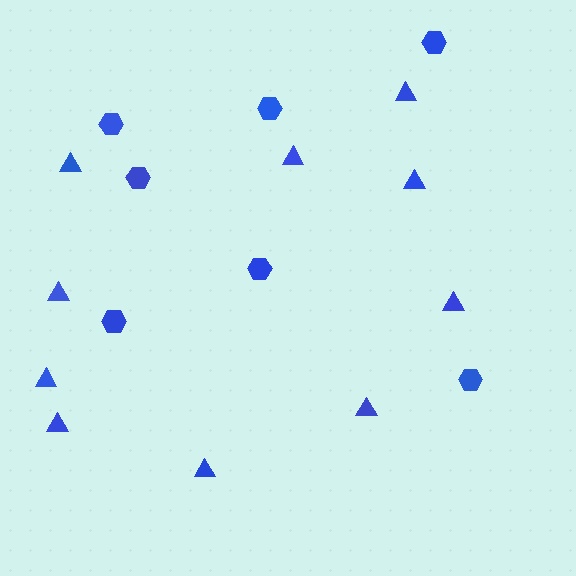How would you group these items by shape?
There are 2 groups: one group of triangles (10) and one group of hexagons (7).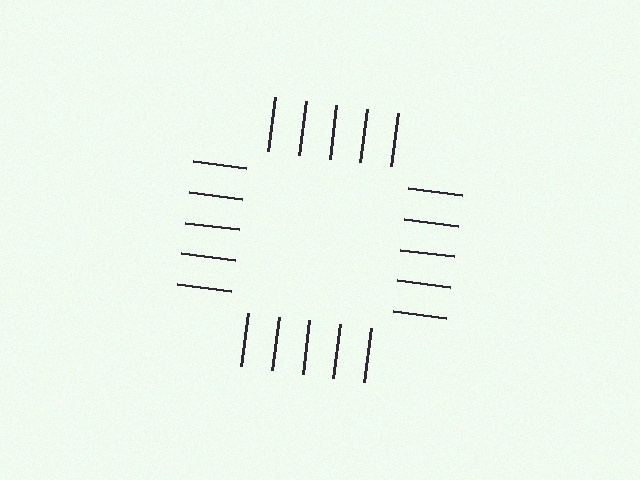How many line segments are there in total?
20 — 5 along each of the 4 edges.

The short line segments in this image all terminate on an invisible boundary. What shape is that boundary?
An illusory square — the line segments terminate on its edges but no continuous stroke is drawn.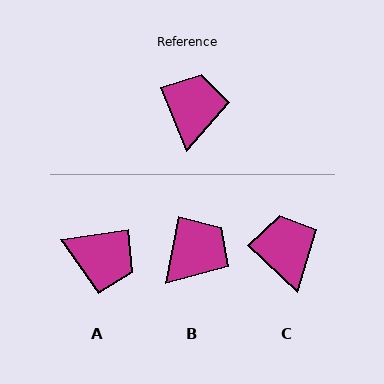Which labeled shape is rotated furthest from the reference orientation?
A, about 104 degrees away.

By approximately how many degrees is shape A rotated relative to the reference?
Approximately 104 degrees clockwise.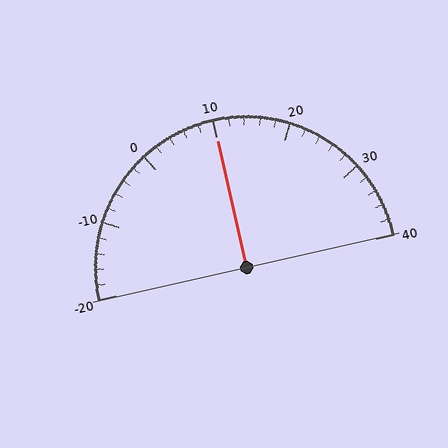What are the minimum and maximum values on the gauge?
The gauge ranges from -20 to 40.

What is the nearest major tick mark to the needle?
The nearest major tick mark is 10.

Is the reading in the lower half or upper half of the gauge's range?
The reading is in the upper half of the range (-20 to 40).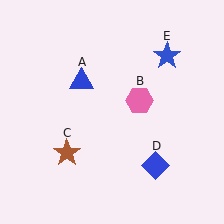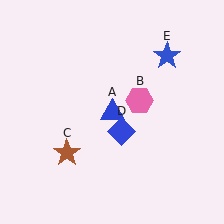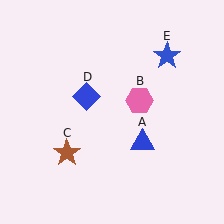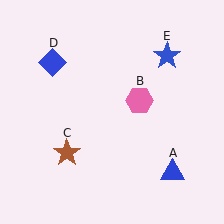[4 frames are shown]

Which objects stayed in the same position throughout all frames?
Pink hexagon (object B) and brown star (object C) and blue star (object E) remained stationary.